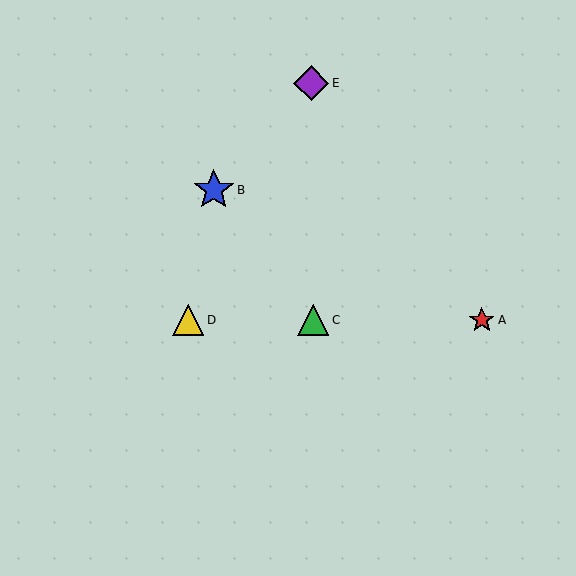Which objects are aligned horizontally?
Objects A, C, D are aligned horizontally.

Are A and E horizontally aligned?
No, A is at y≈320 and E is at y≈83.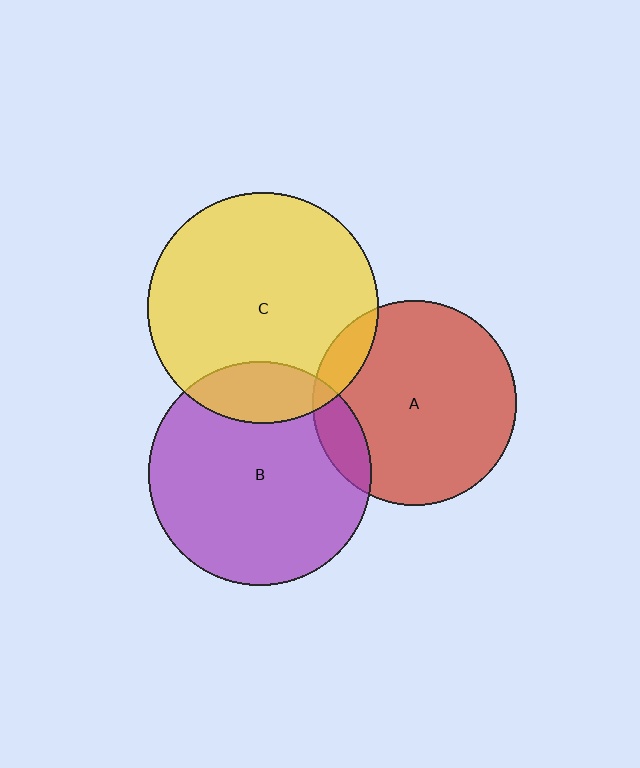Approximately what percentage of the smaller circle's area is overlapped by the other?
Approximately 10%.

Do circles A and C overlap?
Yes.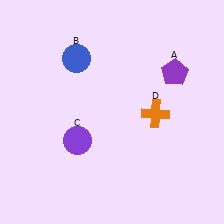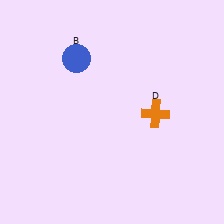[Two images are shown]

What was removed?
The purple pentagon (A), the purple circle (C) were removed in Image 2.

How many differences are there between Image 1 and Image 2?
There are 2 differences between the two images.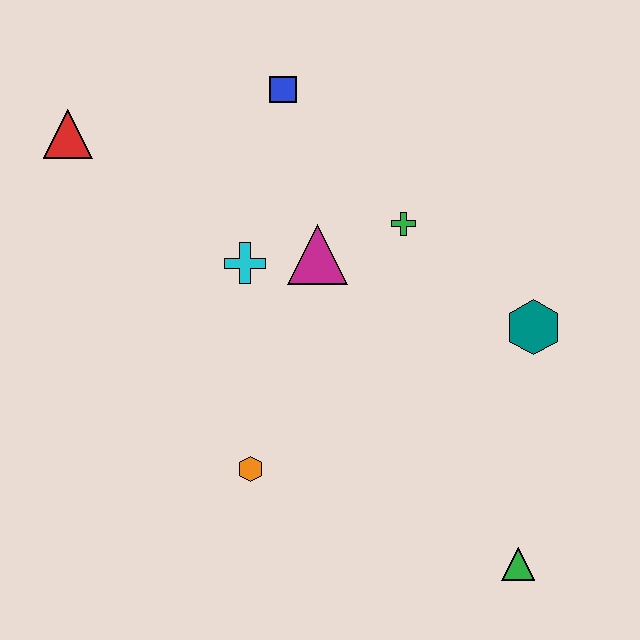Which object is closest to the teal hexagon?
The green cross is closest to the teal hexagon.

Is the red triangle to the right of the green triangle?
No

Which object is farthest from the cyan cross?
The green triangle is farthest from the cyan cross.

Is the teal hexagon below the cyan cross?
Yes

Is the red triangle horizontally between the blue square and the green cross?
No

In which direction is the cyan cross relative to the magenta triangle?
The cyan cross is to the left of the magenta triangle.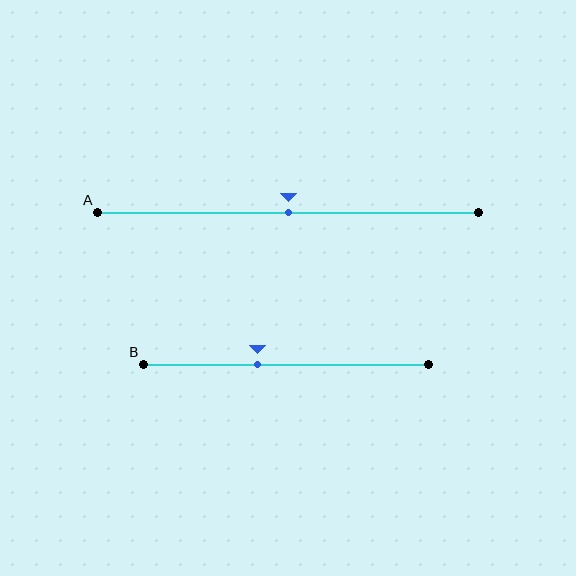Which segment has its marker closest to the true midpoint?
Segment A has its marker closest to the true midpoint.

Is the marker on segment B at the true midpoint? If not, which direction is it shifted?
No, the marker on segment B is shifted to the left by about 10% of the segment length.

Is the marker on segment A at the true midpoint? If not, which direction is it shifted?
Yes, the marker on segment A is at the true midpoint.